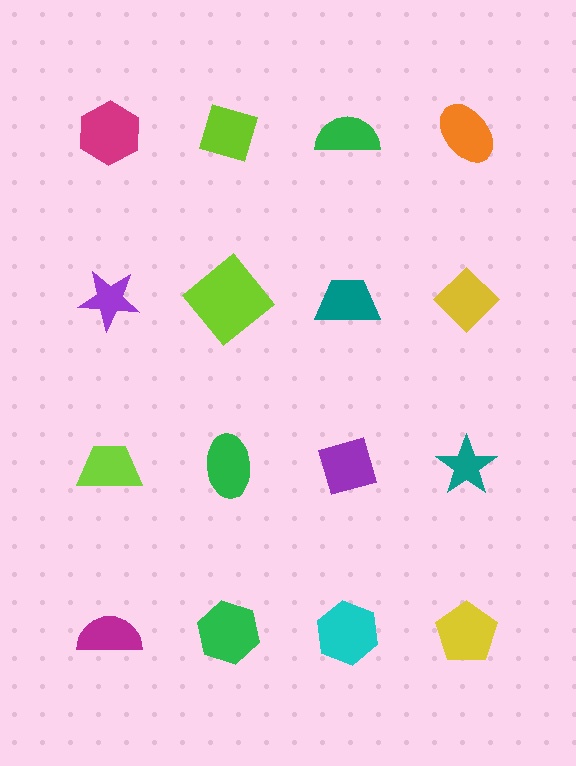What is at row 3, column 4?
A teal star.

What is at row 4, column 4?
A yellow pentagon.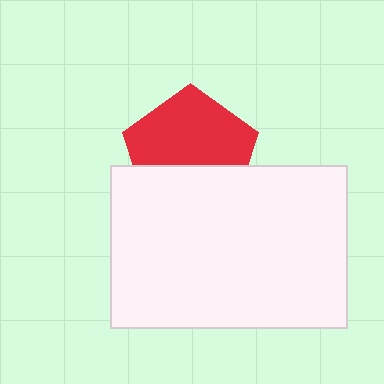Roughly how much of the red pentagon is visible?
About half of it is visible (roughly 61%).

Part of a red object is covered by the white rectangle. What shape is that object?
It is a pentagon.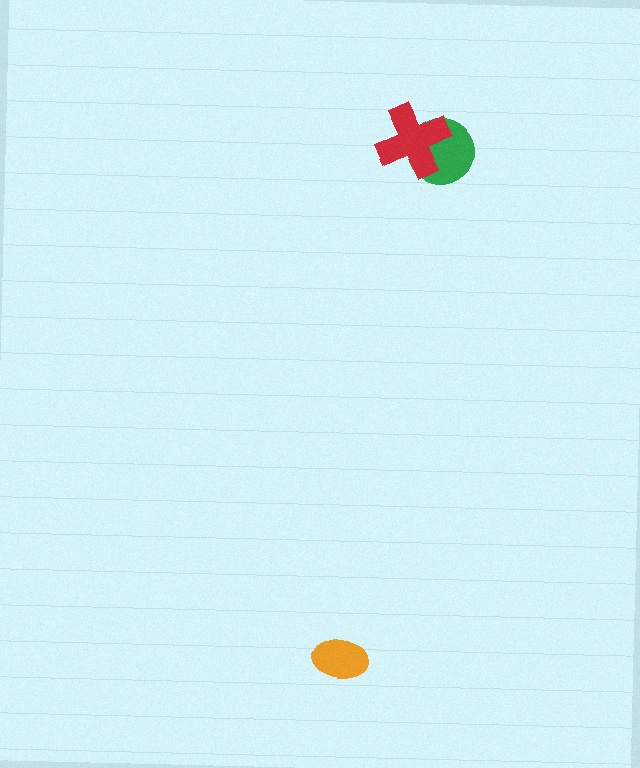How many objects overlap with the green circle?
1 object overlaps with the green circle.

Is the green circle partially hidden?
Yes, it is partially covered by another shape.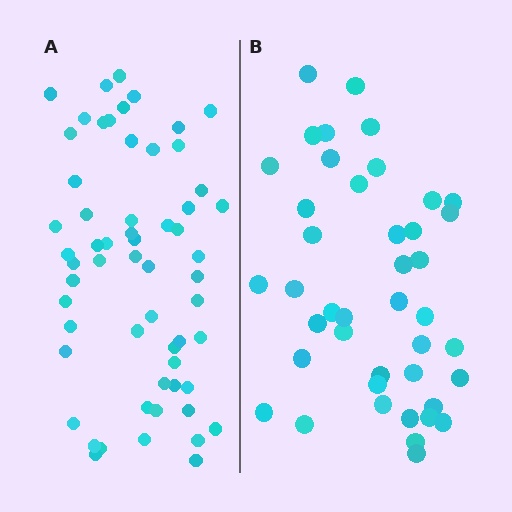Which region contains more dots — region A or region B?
Region A (the left region) has more dots.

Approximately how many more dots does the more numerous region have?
Region A has approximately 15 more dots than region B.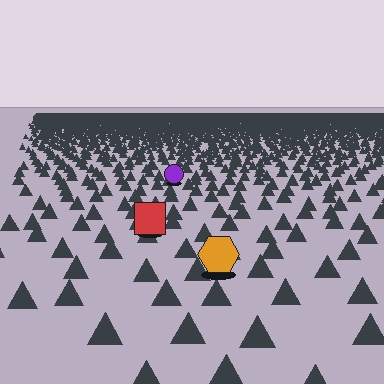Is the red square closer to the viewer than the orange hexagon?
No. The orange hexagon is closer — you can tell from the texture gradient: the ground texture is coarser near it.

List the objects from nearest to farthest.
From nearest to farthest: the orange hexagon, the red square, the purple circle.